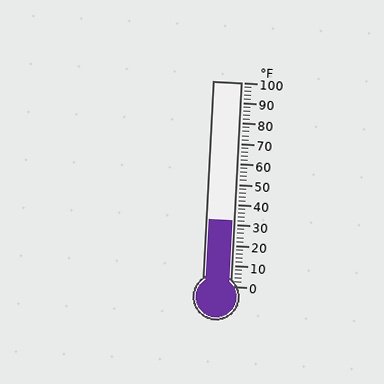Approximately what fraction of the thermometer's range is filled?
The thermometer is filled to approximately 30% of its range.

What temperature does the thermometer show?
The thermometer shows approximately 32°F.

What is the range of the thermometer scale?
The thermometer scale ranges from 0°F to 100°F.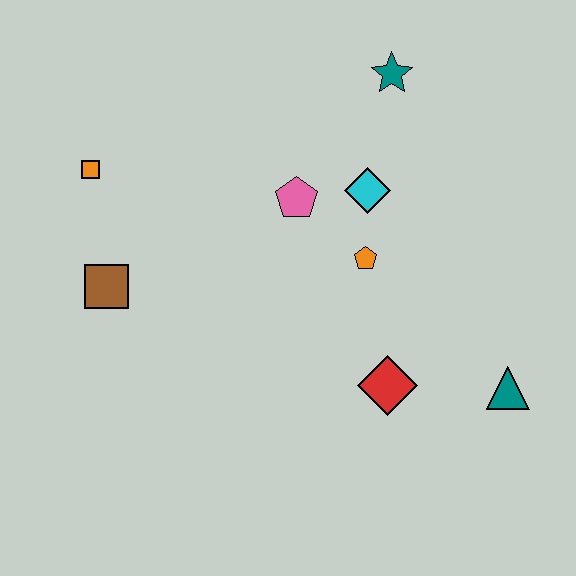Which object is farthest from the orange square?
The teal triangle is farthest from the orange square.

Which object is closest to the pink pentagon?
The cyan diamond is closest to the pink pentagon.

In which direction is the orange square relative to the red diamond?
The orange square is to the left of the red diamond.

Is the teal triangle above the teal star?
No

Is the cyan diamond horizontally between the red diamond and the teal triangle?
No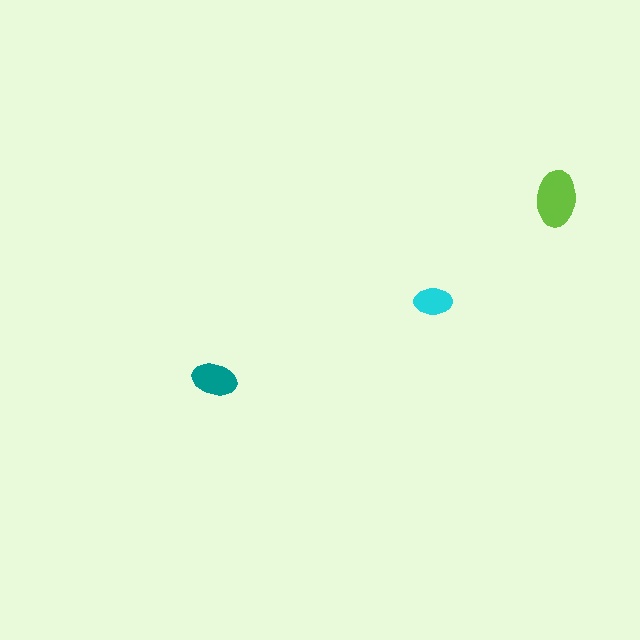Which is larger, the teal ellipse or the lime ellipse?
The lime one.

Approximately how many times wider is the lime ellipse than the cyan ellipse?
About 1.5 times wider.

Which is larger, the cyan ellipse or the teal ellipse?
The teal one.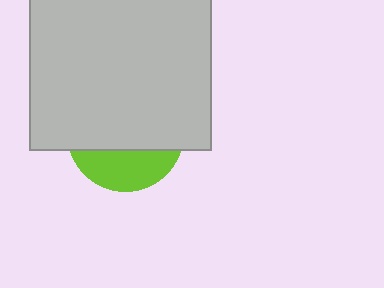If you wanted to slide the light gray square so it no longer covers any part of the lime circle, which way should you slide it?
Slide it up — that is the most direct way to separate the two shapes.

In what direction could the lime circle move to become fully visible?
The lime circle could move down. That would shift it out from behind the light gray square entirely.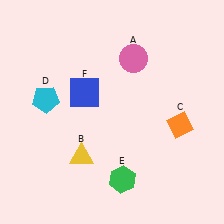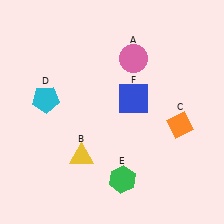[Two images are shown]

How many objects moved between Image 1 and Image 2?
1 object moved between the two images.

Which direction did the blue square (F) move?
The blue square (F) moved right.